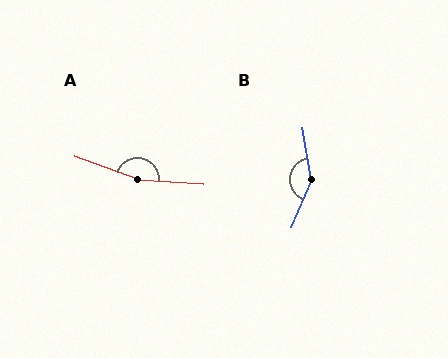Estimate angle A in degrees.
Approximately 165 degrees.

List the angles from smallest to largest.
B (148°), A (165°).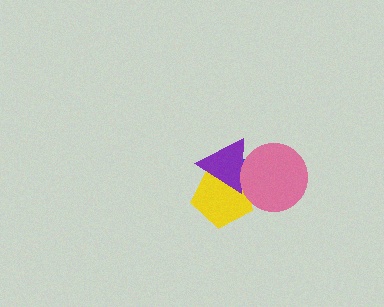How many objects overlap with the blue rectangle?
3 objects overlap with the blue rectangle.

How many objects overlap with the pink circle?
3 objects overlap with the pink circle.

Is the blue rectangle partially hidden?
Yes, it is partially covered by another shape.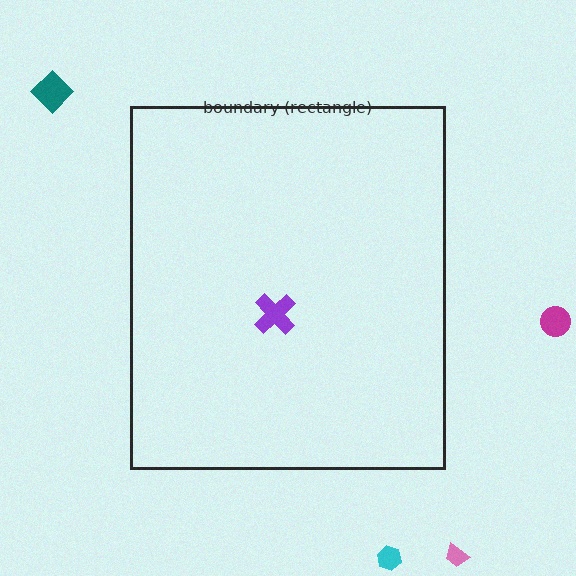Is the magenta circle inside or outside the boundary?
Outside.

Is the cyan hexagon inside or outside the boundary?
Outside.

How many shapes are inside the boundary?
1 inside, 4 outside.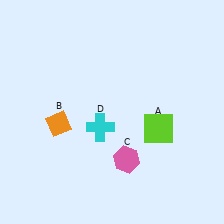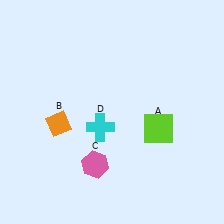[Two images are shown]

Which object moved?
The pink hexagon (C) moved left.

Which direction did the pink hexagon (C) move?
The pink hexagon (C) moved left.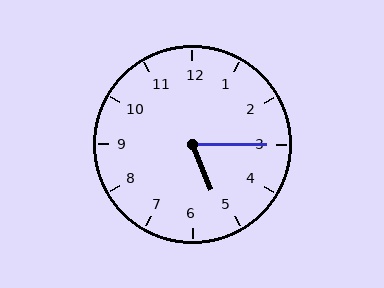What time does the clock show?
5:15.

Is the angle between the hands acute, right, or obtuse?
It is acute.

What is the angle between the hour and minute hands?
Approximately 68 degrees.